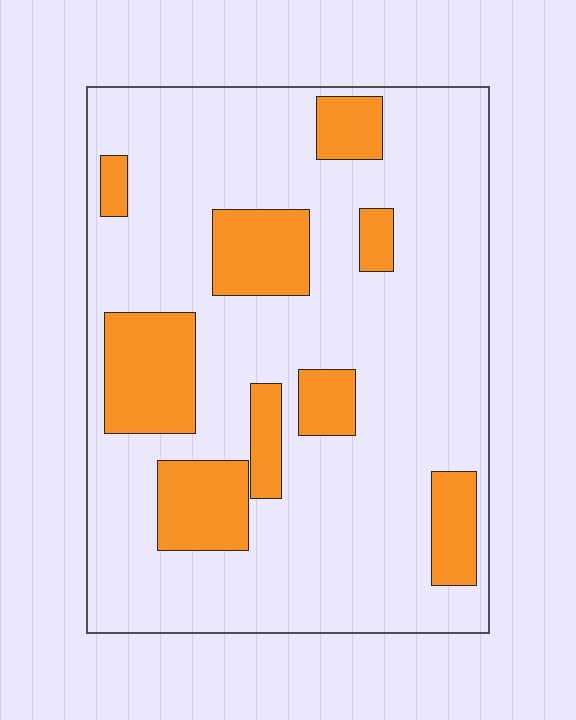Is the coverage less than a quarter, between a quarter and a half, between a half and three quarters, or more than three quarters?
Less than a quarter.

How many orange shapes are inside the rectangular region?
9.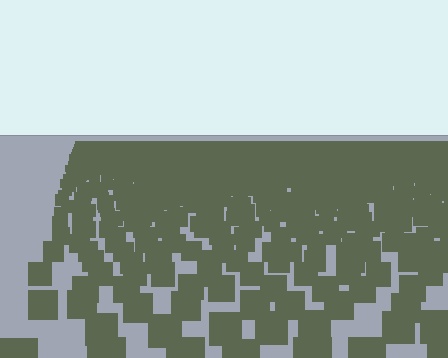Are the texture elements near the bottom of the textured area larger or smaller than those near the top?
Larger. Near the bottom, elements are closer to the viewer and appear at a bigger on-screen size.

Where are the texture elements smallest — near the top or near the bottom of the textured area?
Near the top.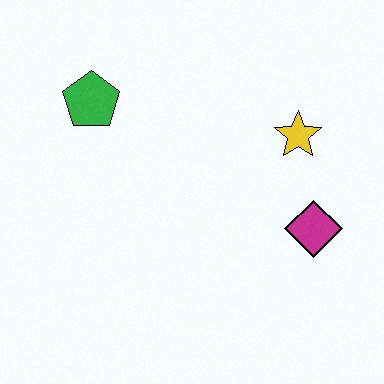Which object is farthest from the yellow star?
The green pentagon is farthest from the yellow star.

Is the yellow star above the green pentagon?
No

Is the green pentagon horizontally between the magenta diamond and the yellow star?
No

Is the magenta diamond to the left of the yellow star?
No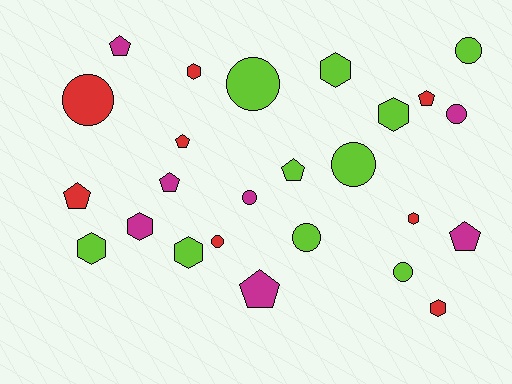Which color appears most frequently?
Lime, with 10 objects.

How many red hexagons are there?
There are 3 red hexagons.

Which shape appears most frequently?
Circle, with 9 objects.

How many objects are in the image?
There are 25 objects.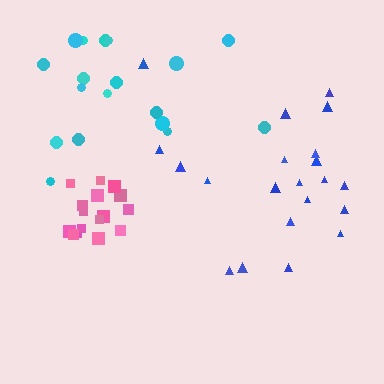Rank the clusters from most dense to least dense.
pink, cyan, blue.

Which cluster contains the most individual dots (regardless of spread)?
Blue (21).